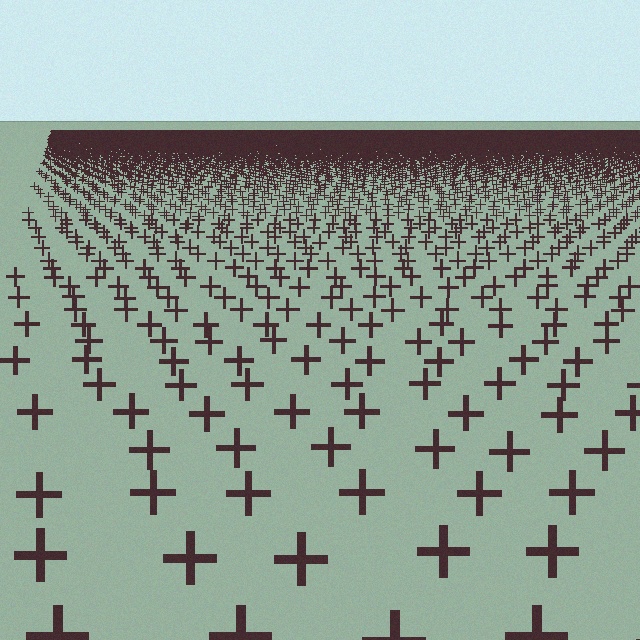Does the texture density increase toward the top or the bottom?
Density increases toward the top.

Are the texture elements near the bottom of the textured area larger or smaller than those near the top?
Larger. Near the bottom, elements are closer to the viewer and appear at a bigger on-screen size.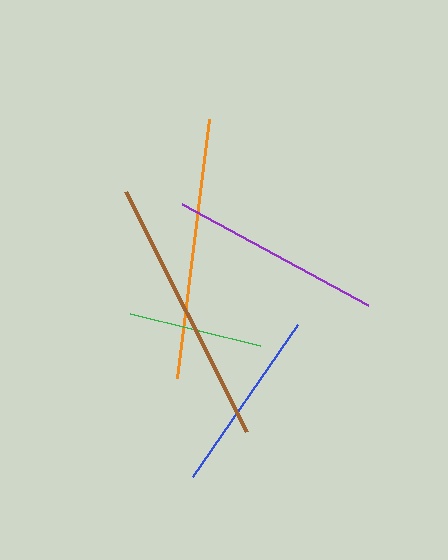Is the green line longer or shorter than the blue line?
The blue line is longer than the green line.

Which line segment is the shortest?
The green line is the shortest at approximately 133 pixels.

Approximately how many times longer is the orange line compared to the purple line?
The orange line is approximately 1.2 times the length of the purple line.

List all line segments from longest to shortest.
From longest to shortest: brown, orange, purple, blue, green.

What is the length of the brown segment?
The brown segment is approximately 269 pixels long.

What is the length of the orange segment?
The orange segment is approximately 261 pixels long.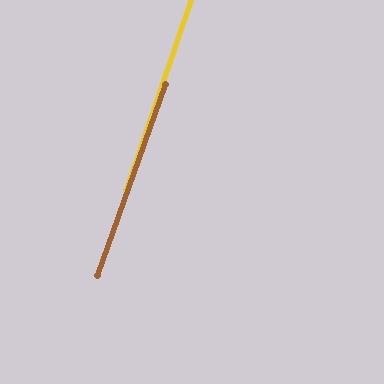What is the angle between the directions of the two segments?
Approximately 1 degree.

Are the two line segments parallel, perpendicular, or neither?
Parallel — their directions differ by only 1.0°.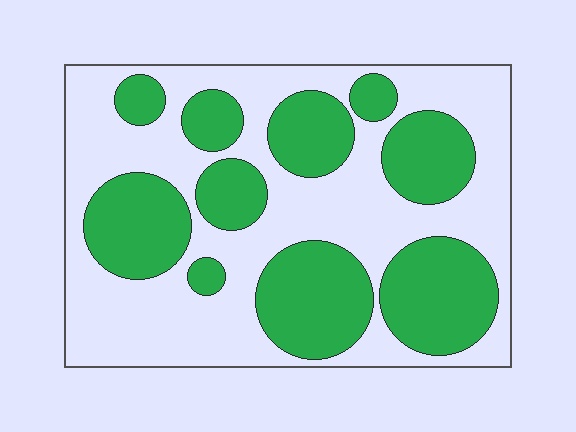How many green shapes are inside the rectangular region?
10.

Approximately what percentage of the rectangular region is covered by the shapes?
Approximately 40%.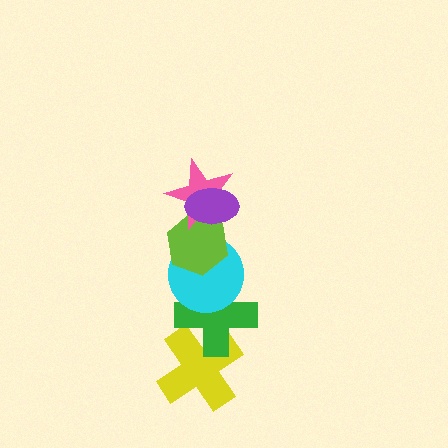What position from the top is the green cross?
The green cross is 5th from the top.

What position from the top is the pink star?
The pink star is 2nd from the top.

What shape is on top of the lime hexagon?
The pink star is on top of the lime hexagon.